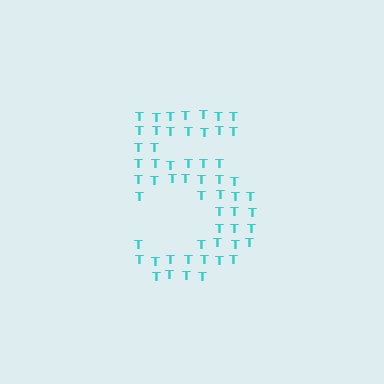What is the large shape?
The large shape is the digit 5.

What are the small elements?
The small elements are letter T's.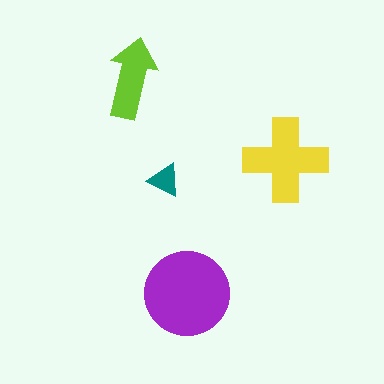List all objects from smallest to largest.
The teal triangle, the lime arrow, the yellow cross, the purple circle.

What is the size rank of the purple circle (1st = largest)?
1st.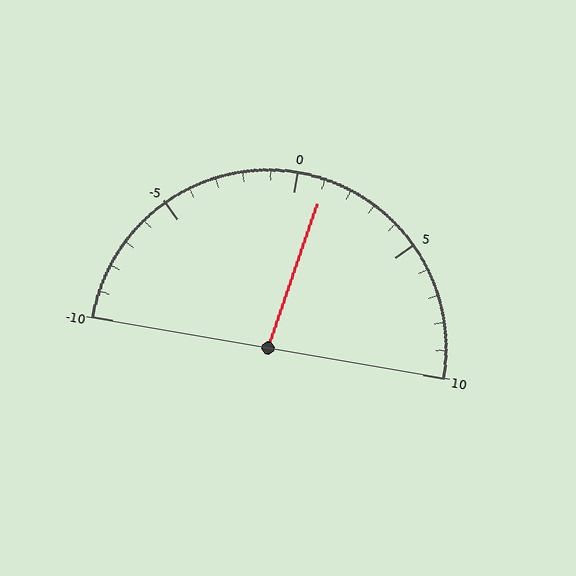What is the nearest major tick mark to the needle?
The nearest major tick mark is 0.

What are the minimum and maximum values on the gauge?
The gauge ranges from -10 to 10.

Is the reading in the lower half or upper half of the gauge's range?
The reading is in the upper half of the range (-10 to 10).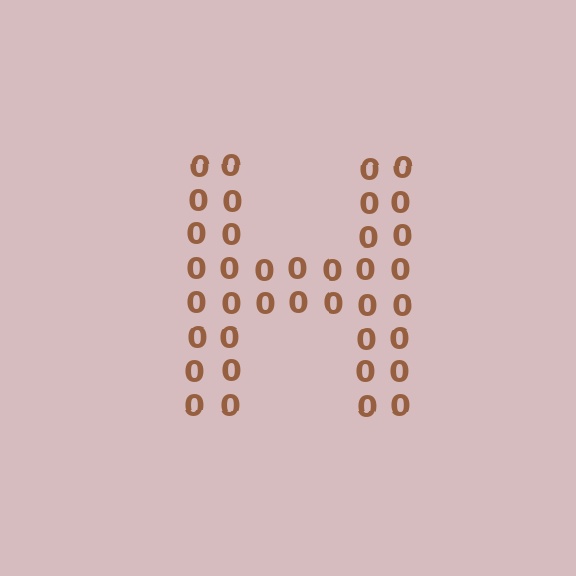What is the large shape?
The large shape is the letter H.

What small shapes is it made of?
It is made of small digit 0's.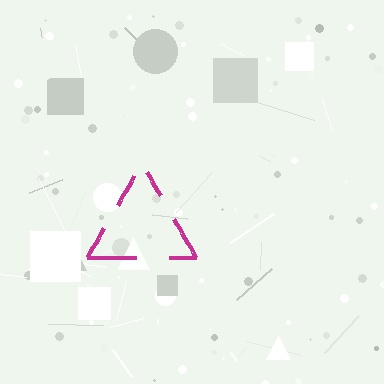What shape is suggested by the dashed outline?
The dashed outline suggests a triangle.